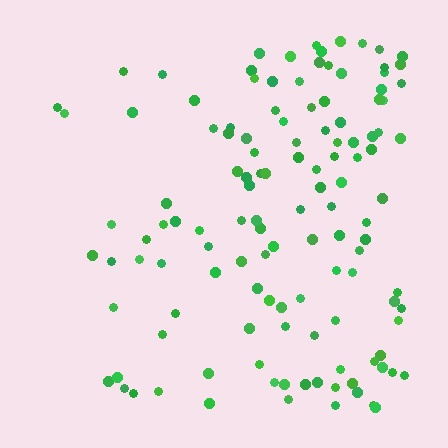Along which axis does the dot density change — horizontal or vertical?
Horizontal.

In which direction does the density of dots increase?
From left to right, with the right side densest.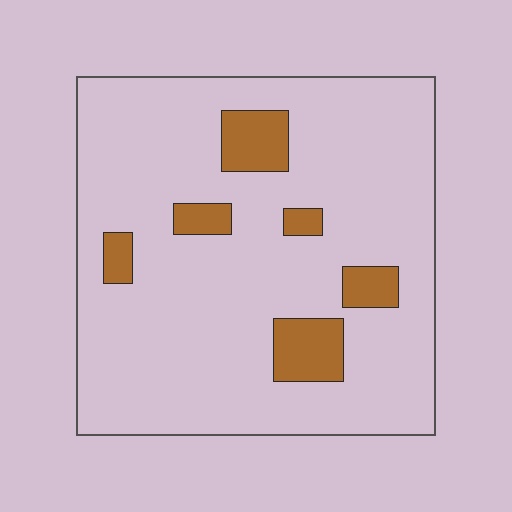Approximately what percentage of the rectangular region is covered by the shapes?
Approximately 10%.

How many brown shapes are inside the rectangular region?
6.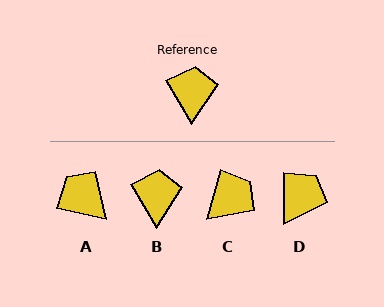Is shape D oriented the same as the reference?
No, it is off by about 31 degrees.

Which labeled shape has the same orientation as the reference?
B.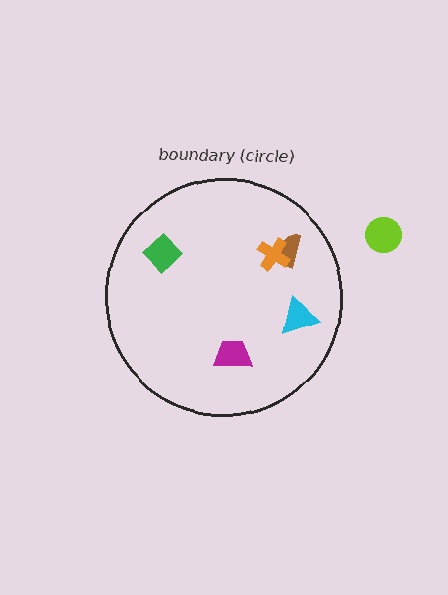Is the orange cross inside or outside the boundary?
Inside.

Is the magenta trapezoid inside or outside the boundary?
Inside.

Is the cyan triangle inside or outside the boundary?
Inside.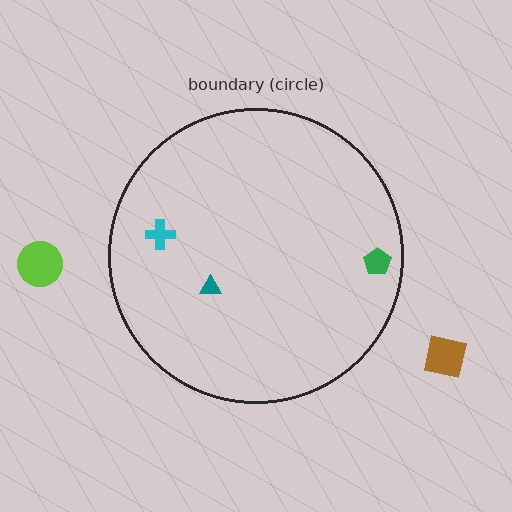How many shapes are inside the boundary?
3 inside, 2 outside.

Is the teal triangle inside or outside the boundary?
Inside.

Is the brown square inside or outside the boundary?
Outside.